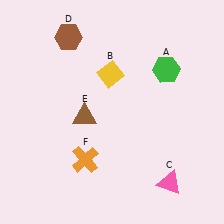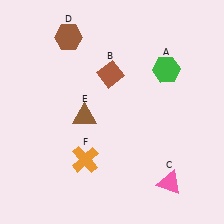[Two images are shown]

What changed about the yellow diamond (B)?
In Image 1, B is yellow. In Image 2, it changed to brown.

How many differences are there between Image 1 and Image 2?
There is 1 difference between the two images.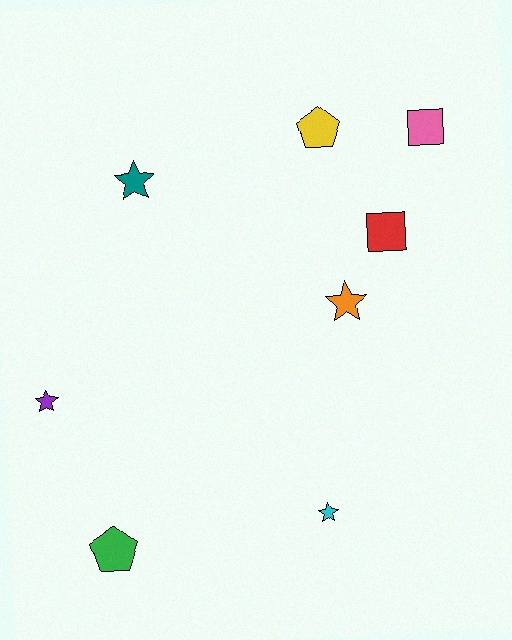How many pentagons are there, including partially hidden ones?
There are 2 pentagons.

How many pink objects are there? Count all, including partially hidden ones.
There is 1 pink object.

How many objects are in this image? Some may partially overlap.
There are 8 objects.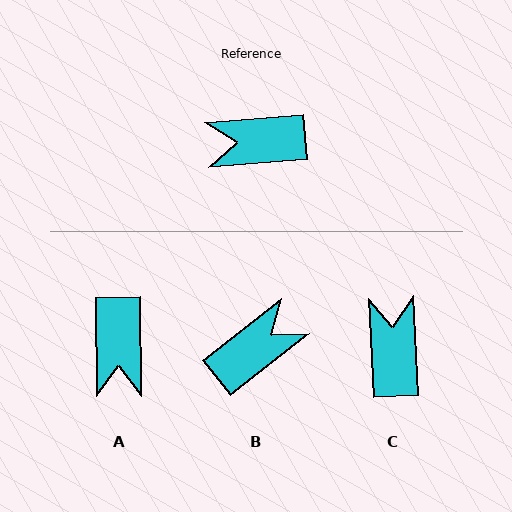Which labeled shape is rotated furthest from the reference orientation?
B, about 146 degrees away.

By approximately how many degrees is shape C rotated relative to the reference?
Approximately 91 degrees clockwise.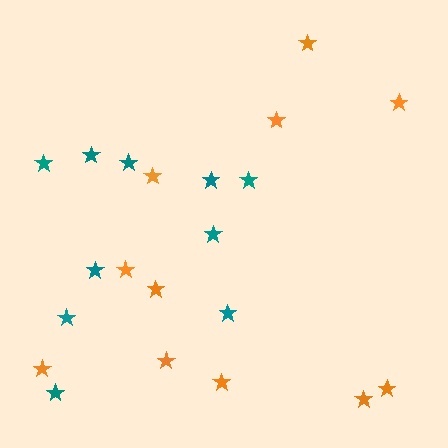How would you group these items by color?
There are 2 groups: one group of orange stars (11) and one group of teal stars (10).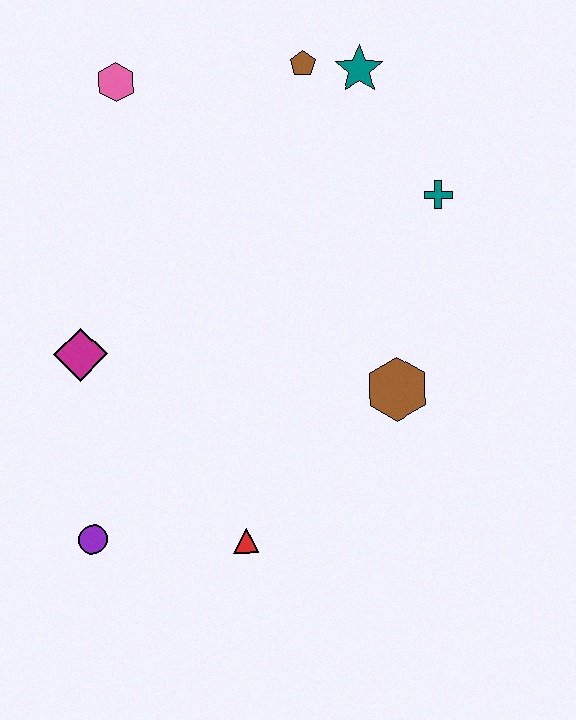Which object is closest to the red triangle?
The purple circle is closest to the red triangle.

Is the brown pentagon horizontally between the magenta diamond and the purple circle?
No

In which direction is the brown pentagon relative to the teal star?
The brown pentagon is to the left of the teal star.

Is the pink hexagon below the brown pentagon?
Yes